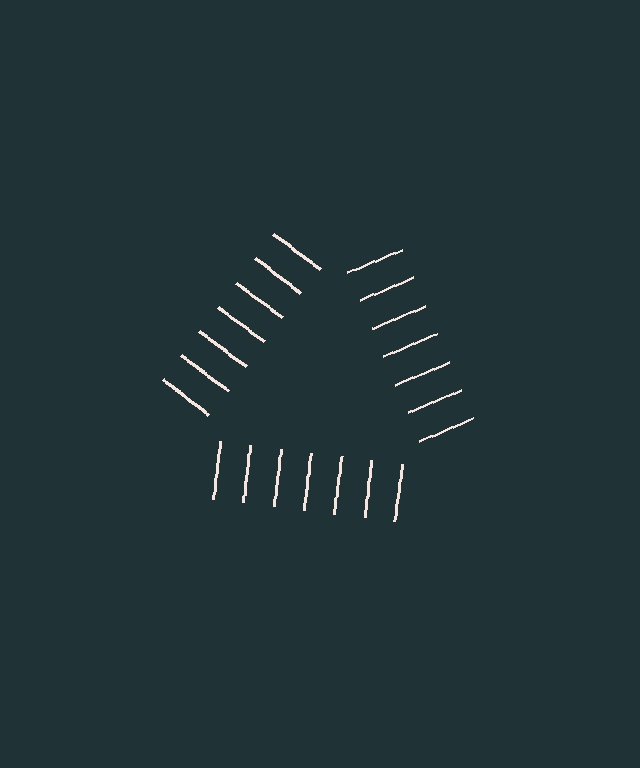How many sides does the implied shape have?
3 sides — the line-ends trace a triangle.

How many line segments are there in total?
21 — 7 along each of the 3 edges.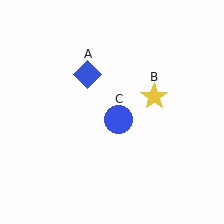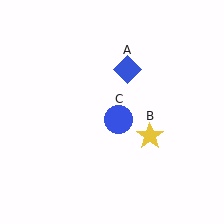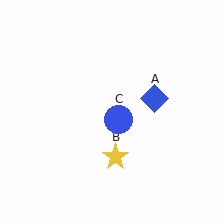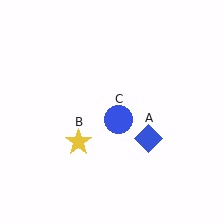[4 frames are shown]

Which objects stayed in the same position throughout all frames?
Blue circle (object C) remained stationary.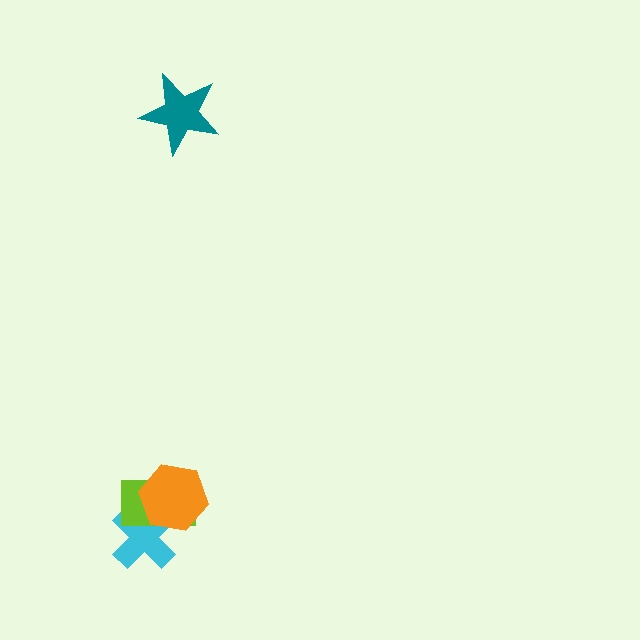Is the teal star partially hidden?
No, no other shape covers it.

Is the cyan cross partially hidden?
Yes, it is partially covered by another shape.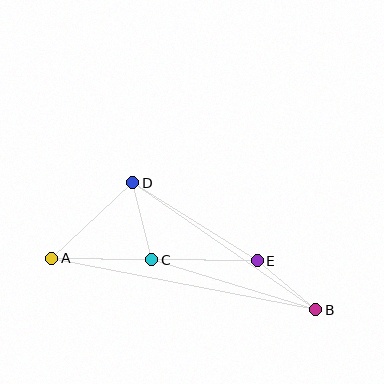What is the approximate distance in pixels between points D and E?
The distance between D and E is approximately 147 pixels.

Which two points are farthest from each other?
Points A and B are farthest from each other.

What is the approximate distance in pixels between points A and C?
The distance between A and C is approximately 100 pixels.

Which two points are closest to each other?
Points B and E are closest to each other.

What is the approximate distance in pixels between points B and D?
The distance between B and D is approximately 223 pixels.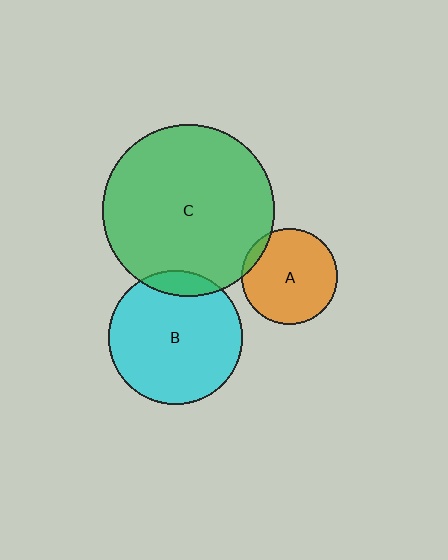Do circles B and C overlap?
Yes.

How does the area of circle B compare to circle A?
Approximately 1.9 times.